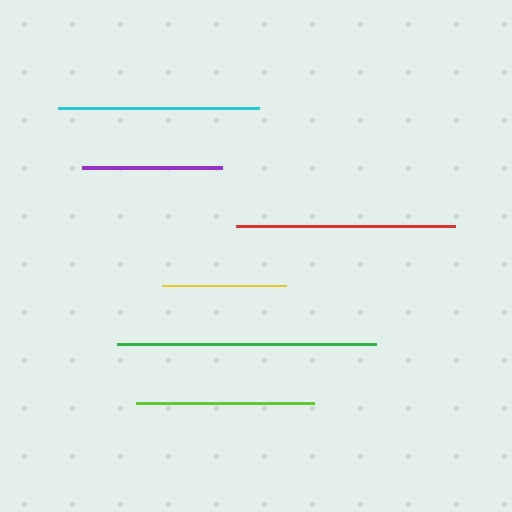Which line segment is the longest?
The green line is the longest at approximately 259 pixels.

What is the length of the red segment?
The red segment is approximately 219 pixels long.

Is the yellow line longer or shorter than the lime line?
The lime line is longer than the yellow line.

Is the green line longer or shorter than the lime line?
The green line is longer than the lime line.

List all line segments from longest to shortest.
From longest to shortest: green, red, cyan, lime, purple, yellow.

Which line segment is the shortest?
The yellow line is the shortest at approximately 124 pixels.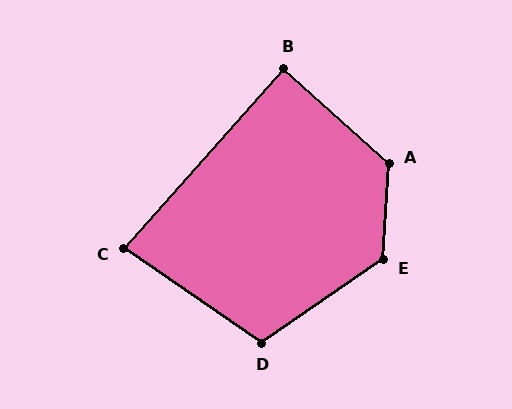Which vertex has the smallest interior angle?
C, at approximately 83 degrees.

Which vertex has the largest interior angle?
A, at approximately 129 degrees.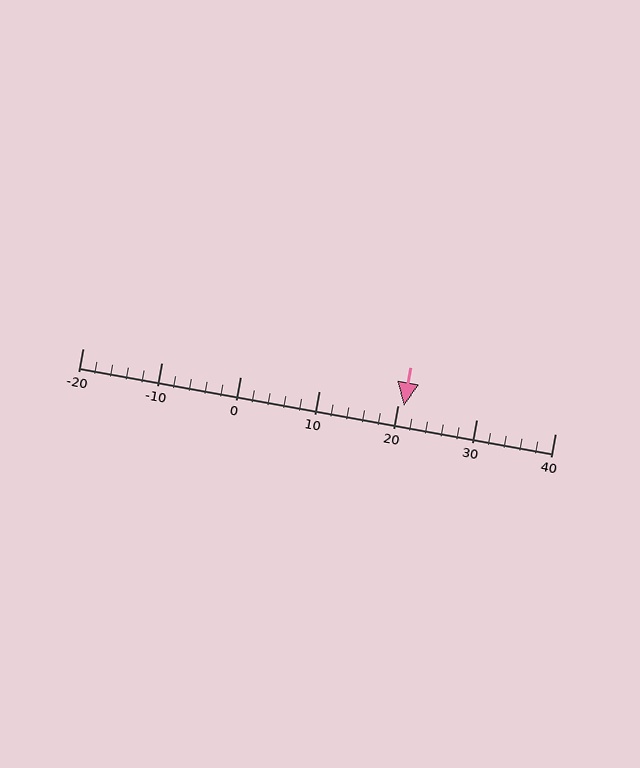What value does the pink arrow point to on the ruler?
The pink arrow points to approximately 21.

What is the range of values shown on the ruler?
The ruler shows values from -20 to 40.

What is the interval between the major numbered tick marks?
The major tick marks are spaced 10 units apart.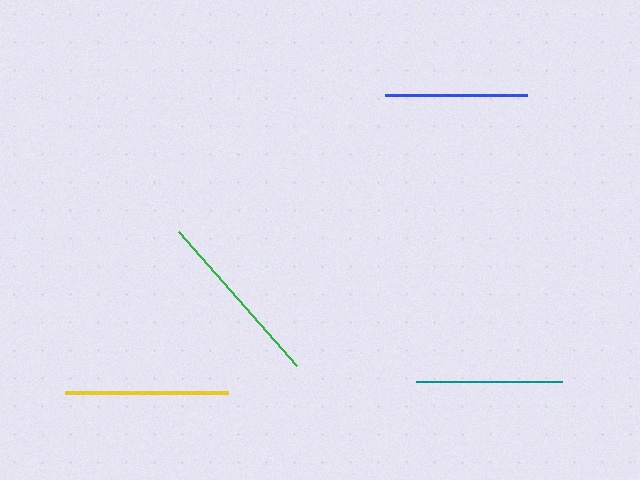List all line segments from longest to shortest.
From longest to shortest: green, yellow, teal, blue.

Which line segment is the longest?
The green line is the longest at approximately 179 pixels.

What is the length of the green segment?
The green segment is approximately 179 pixels long.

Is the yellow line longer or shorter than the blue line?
The yellow line is longer than the blue line.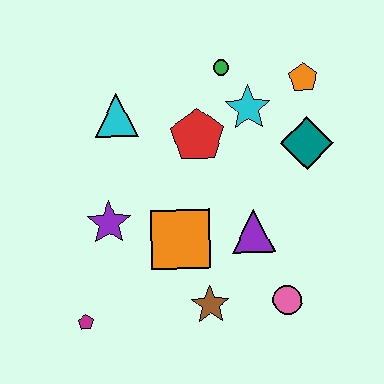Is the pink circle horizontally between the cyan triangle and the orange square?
No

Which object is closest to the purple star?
The orange square is closest to the purple star.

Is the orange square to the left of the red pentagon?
Yes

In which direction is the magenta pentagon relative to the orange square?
The magenta pentagon is to the left of the orange square.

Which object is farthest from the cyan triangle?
The pink circle is farthest from the cyan triangle.